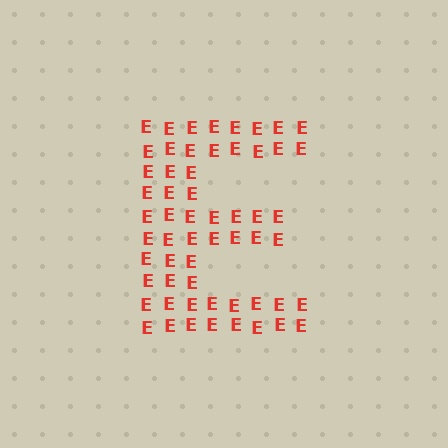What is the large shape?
The large shape is the letter E.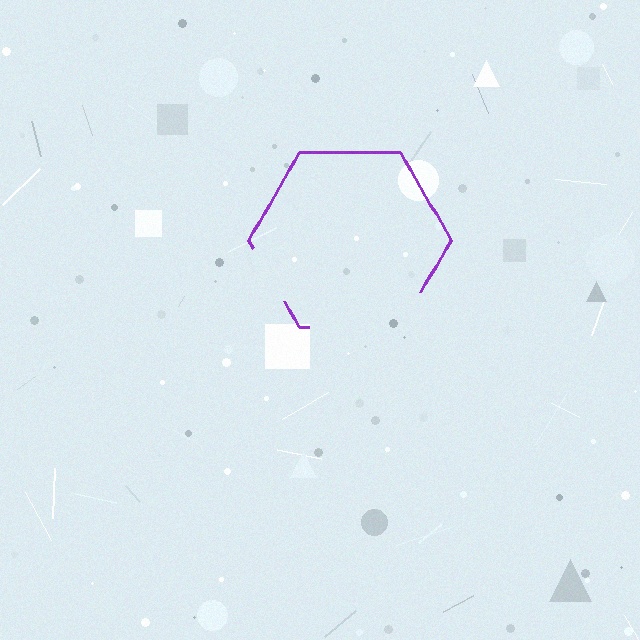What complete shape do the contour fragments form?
The contour fragments form a hexagon.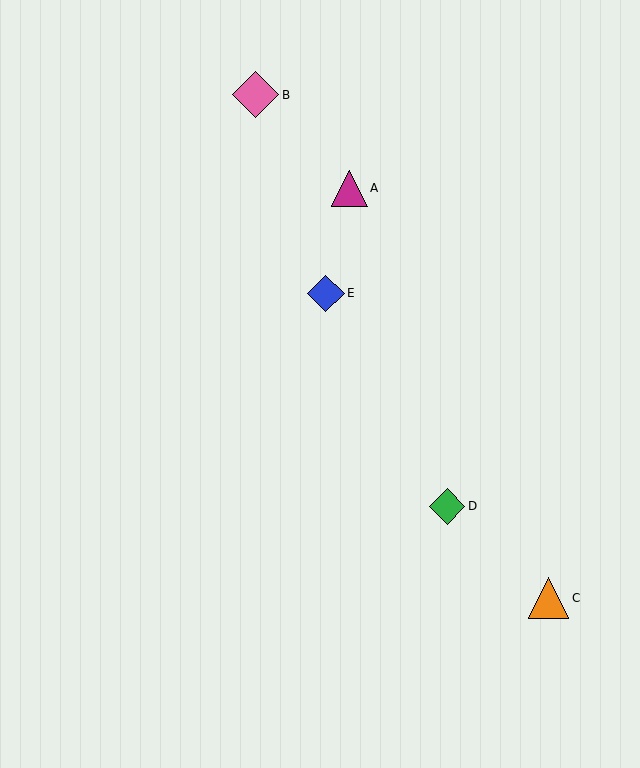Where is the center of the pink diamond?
The center of the pink diamond is at (255, 95).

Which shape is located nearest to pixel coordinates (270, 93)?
The pink diamond (labeled B) at (255, 95) is nearest to that location.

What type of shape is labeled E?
Shape E is a blue diamond.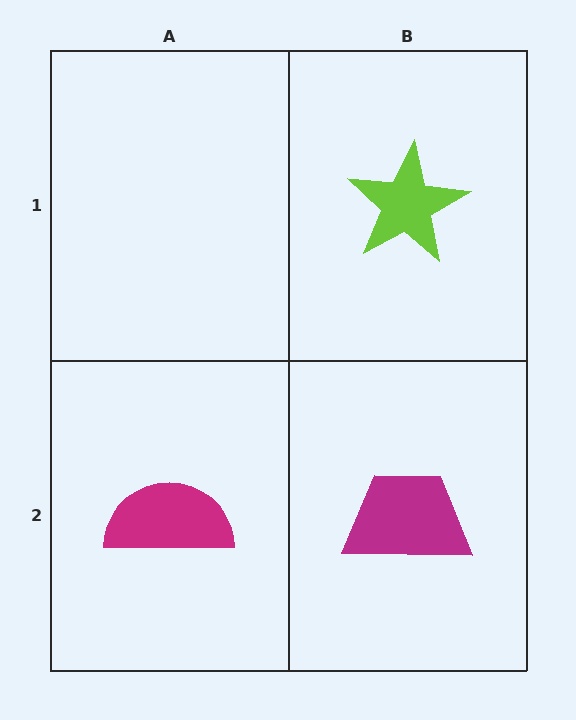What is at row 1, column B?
A lime star.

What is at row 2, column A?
A magenta semicircle.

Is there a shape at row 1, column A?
No, that cell is empty.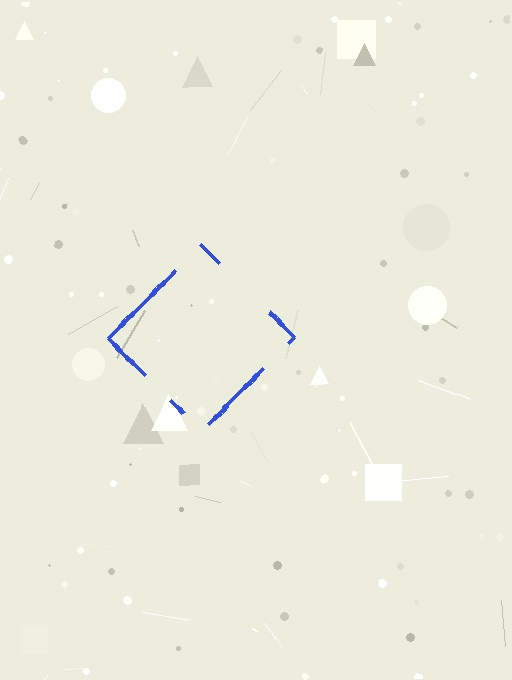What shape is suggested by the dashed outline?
The dashed outline suggests a diamond.